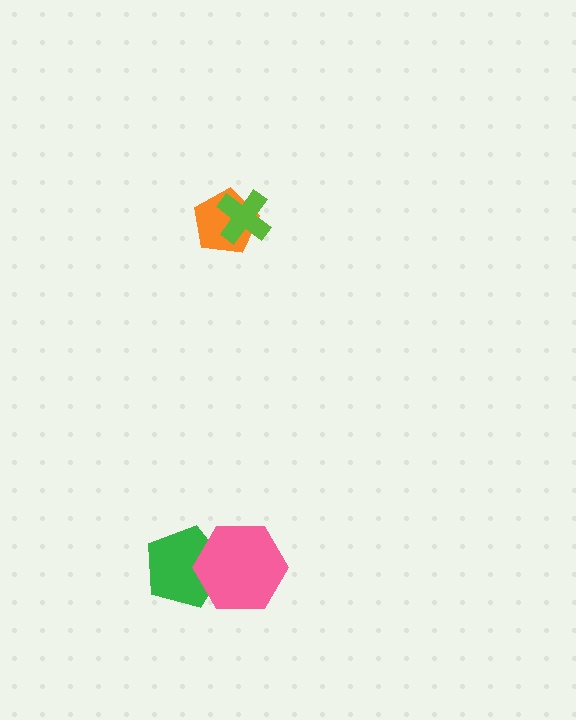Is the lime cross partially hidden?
No, no other shape covers it.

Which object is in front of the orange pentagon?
The lime cross is in front of the orange pentagon.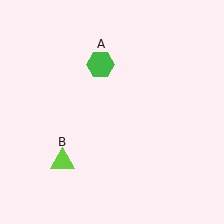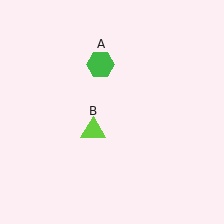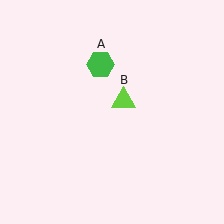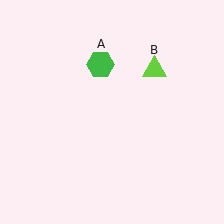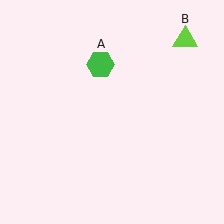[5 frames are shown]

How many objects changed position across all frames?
1 object changed position: lime triangle (object B).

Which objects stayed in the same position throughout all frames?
Green hexagon (object A) remained stationary.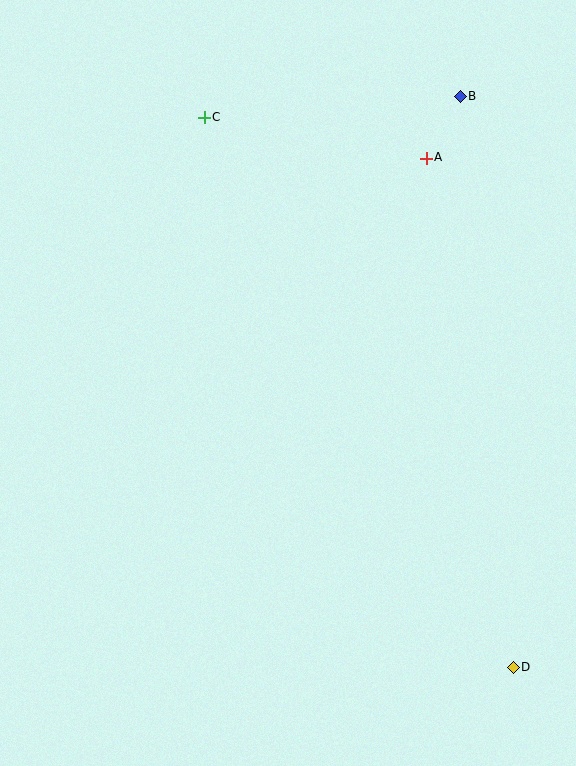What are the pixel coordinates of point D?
Point D is at (513, 667).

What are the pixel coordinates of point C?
Point C is at (205, 117).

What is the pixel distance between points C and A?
The distance between C and A is 225 pixels.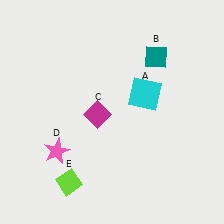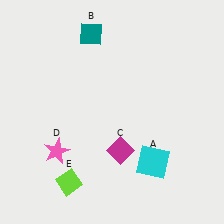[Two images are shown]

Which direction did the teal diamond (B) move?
The teal diamond (B) moved left.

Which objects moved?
The objects that moved are: the cyan square (A), the teal diamond (B), the magenta diamond (C).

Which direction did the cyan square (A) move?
The cyan square (A) moved down.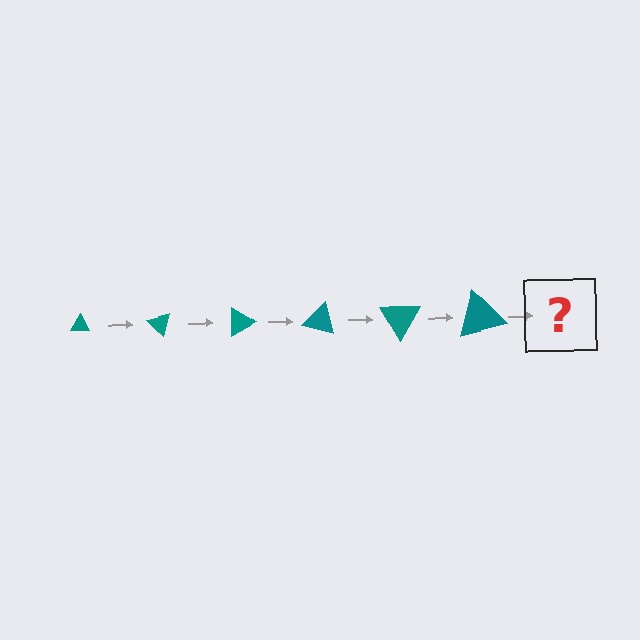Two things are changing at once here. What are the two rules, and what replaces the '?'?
The two rules are that the triangle grows larger each step and it rotates 45 degrees each step. The '?' should be a triangle, larger than the previous one and rotated 270 degrees from the start.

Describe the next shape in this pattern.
It should be a triangle, larger than the previous one and rotated 270 degrees from the start.